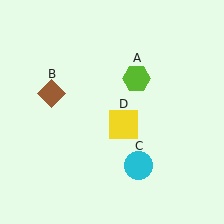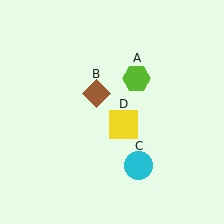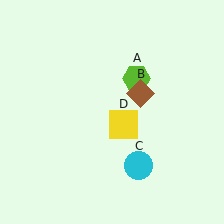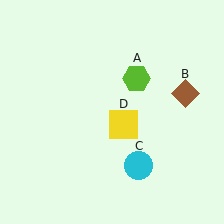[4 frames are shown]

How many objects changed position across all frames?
1 object changed position: brown diamond (object B).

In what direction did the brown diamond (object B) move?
The brown diamond (object B) moved right.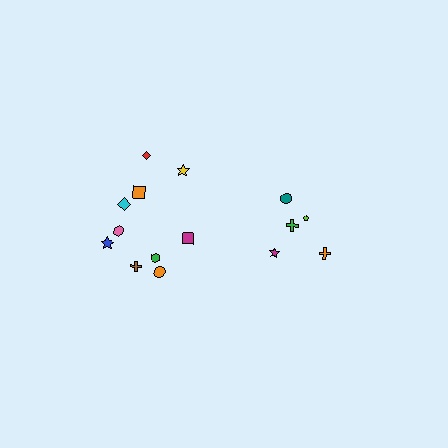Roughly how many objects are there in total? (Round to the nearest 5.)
Roughly 15 objects in total.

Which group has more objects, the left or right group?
The left group.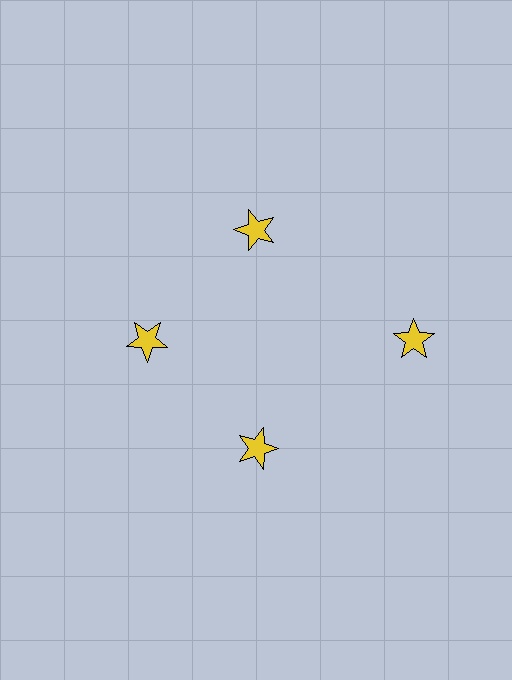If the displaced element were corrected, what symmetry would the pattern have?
It would have 4-fold rotational symmetry — the pattern would map onto itself every 90 degrees.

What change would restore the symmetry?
The symmetry would be restored by moving it inward, back onto the ring so that all 4 stars sit at equal angles and equal distance from the center.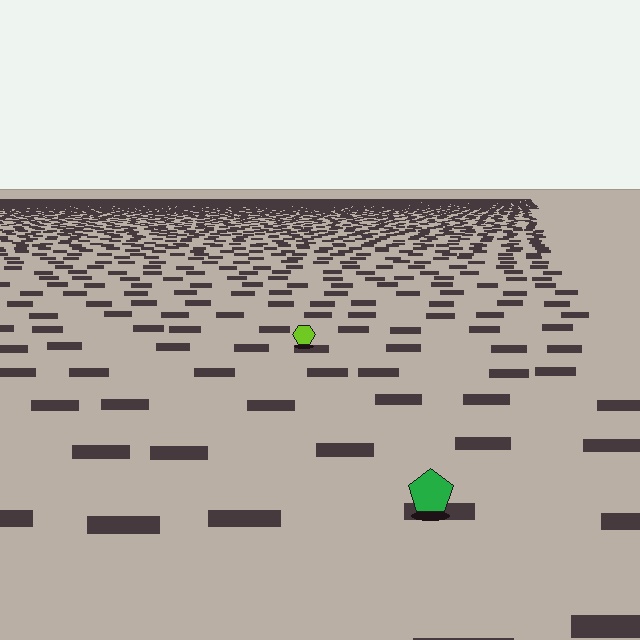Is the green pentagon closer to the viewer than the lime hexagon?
Yes. The green pentagon is closer — you can tell from the texture gradient: the ground texture is coarser near it.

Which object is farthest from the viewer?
The lime hexagon is farthest from the viewer. It appears smaller and the ground texture around it is denser.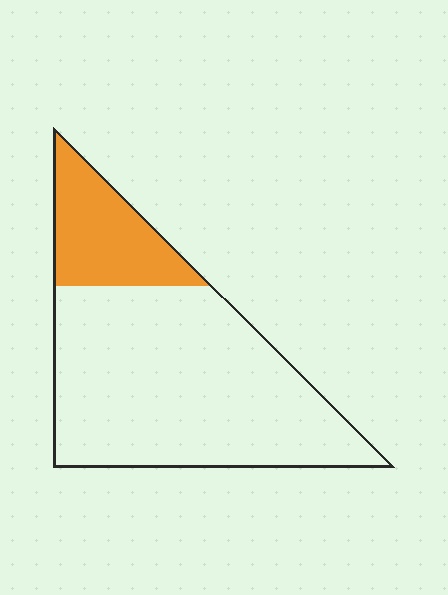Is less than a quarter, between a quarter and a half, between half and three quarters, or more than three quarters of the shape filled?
Less than a quarter.